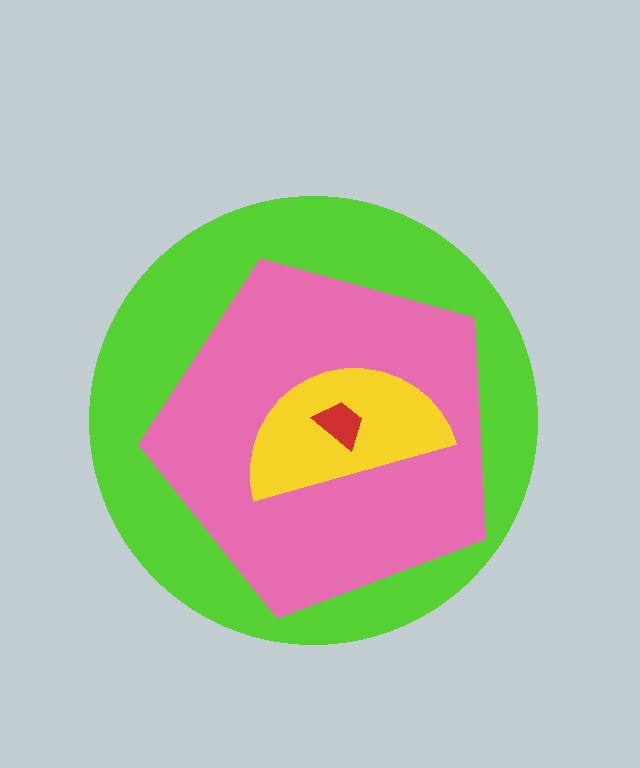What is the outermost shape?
The lime circle.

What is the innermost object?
The red trapezoid.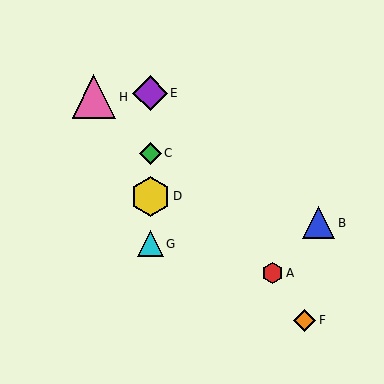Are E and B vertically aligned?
No, E is at x≈150 and B is at x≈319.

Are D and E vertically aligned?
Yes, both are at x≈150.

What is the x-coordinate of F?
Object F is at x≈305.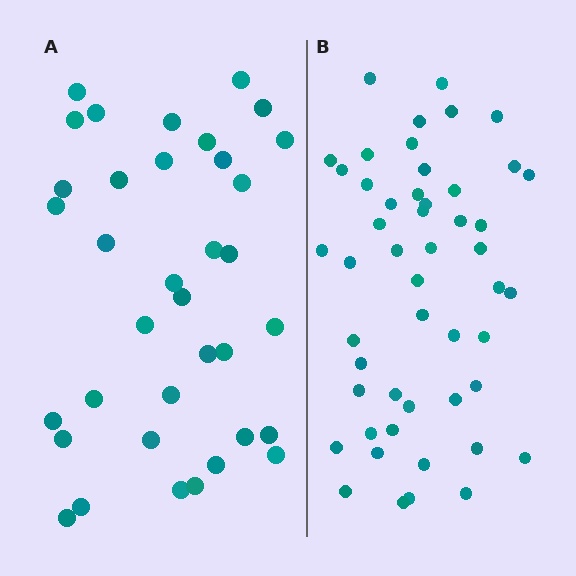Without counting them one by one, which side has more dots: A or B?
Region B (the right region) has more dots.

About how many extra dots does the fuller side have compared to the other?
Region B has approximately 15 more dots than region A.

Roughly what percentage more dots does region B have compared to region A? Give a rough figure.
About 40% more.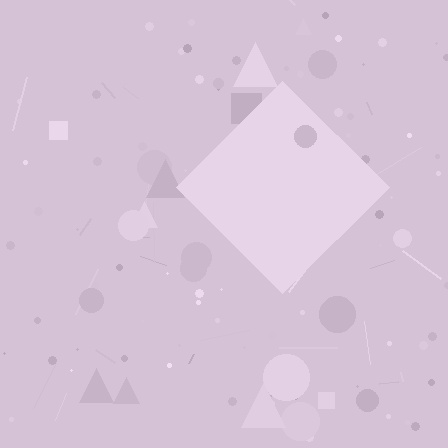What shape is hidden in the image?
A diamond is hidden in the image.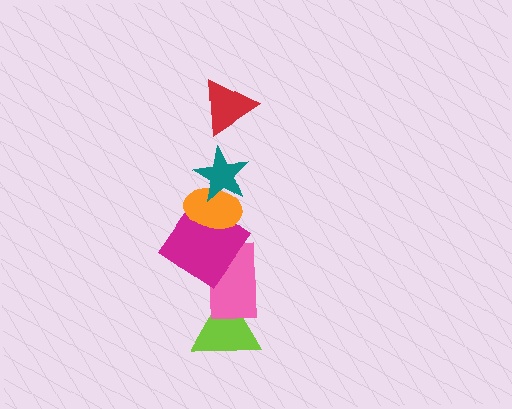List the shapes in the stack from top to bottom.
From top to bottom: the red triangle, the teal star, the orange ellipse, the magenta diamond, the pink rectangle, the lime triangle.